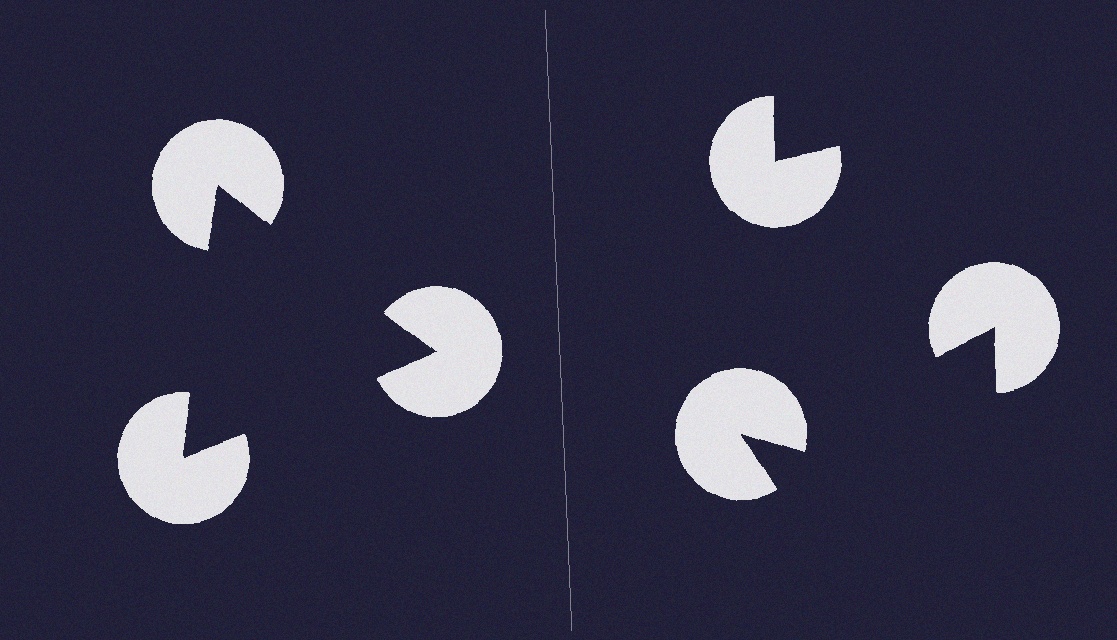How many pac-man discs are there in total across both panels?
6 — 3 on each side.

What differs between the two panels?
The pac-man discs are positioned identically on both sides; only the wedge orientations differ. On the left they align to a triangle; on the right they are misaligned.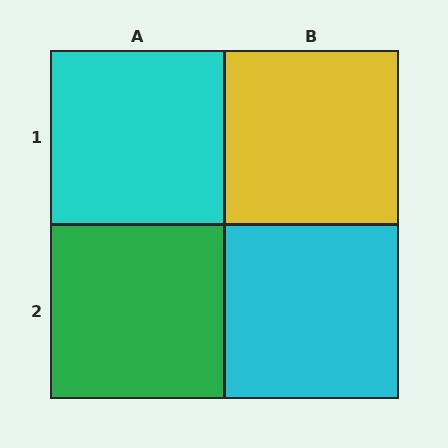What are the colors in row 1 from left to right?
Cyan, yellow.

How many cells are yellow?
1 cell is yellow.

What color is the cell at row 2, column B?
Cyan.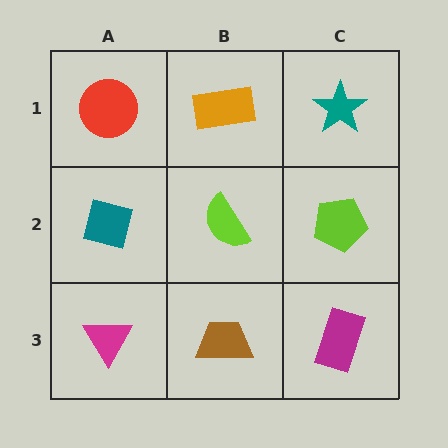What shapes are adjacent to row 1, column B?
A lime semicircle (row 2, column B), a red circle (row 1, column A), a teal star (row 1, column C).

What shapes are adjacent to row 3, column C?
A lime pentagon (row 2, column C), a brown trapezoid (row 3, column B).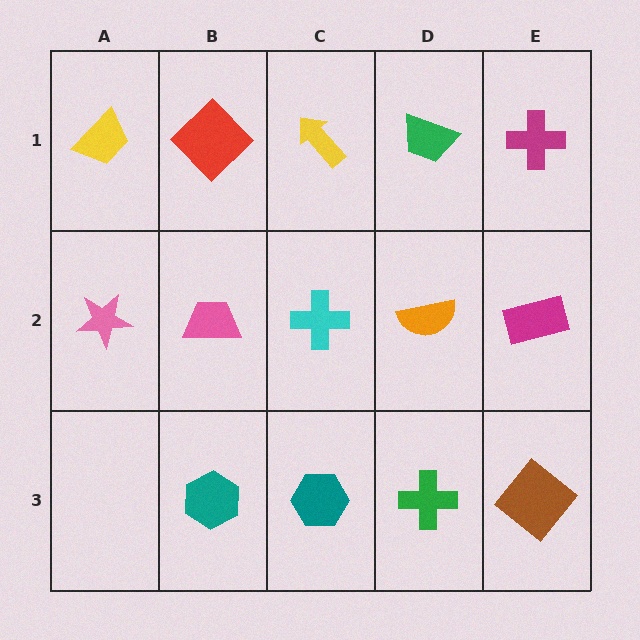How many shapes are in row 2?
5 shapes.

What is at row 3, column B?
A teal hexagon.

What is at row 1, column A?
A yellow trapezoid.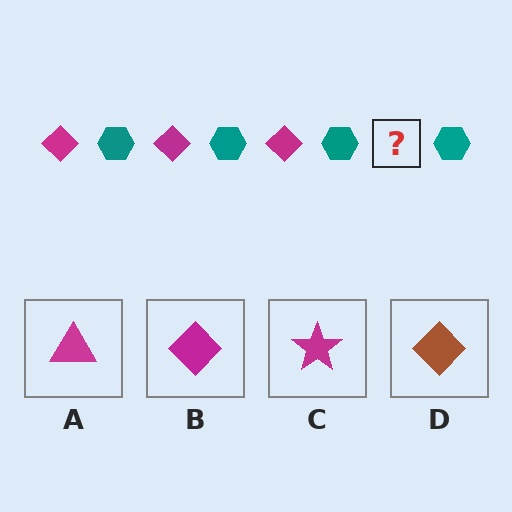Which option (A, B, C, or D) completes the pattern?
B.